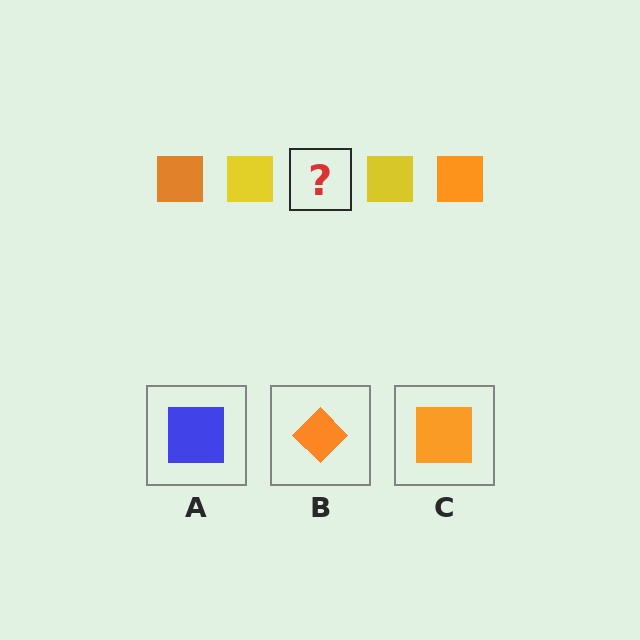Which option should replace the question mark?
Option C.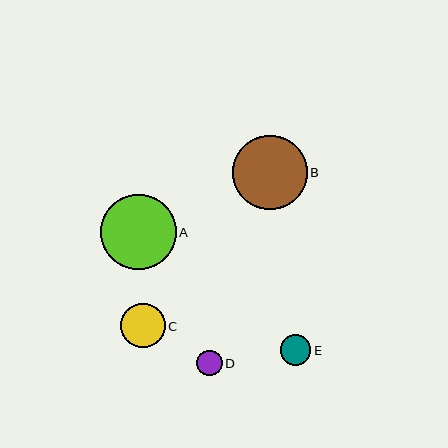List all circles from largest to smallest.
From largest to smallest: A, B, C, E, D.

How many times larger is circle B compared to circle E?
Circle B is approximately 2.5 times the size of circle E.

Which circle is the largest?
Circle A is the largest with a size of approximately 76 pixels.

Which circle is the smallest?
Circle D is the smallest with a size of approximately 25 pixels.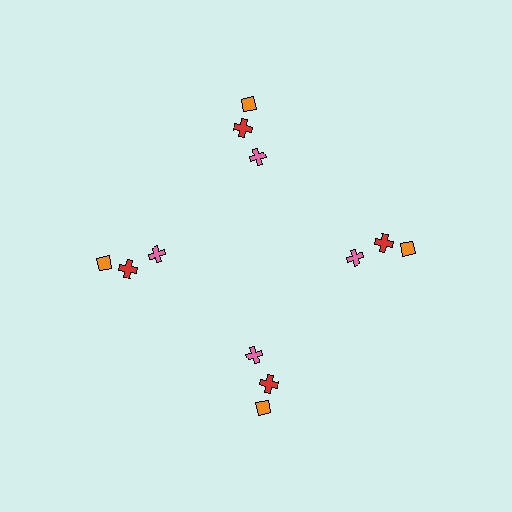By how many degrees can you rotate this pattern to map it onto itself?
The pattern maps onto itself every 90 degrees of rotation.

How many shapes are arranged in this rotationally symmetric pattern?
There are 12 shapes, arranged in 4 groups of 3.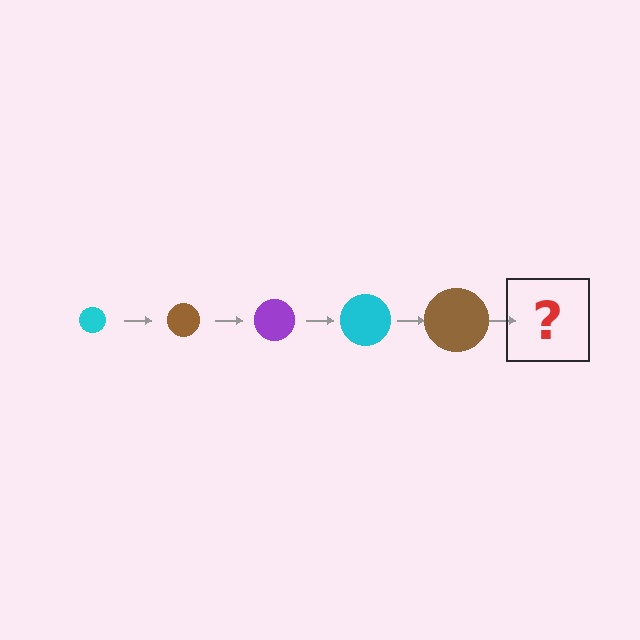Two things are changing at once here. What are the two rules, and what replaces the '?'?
The two rules are that the circle grows larger each step and the color cycles through cyan, brown, and purple. The '?' should be a purple circle, larger than the previous one.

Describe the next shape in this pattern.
It should be a purple circle, larger than the previous one.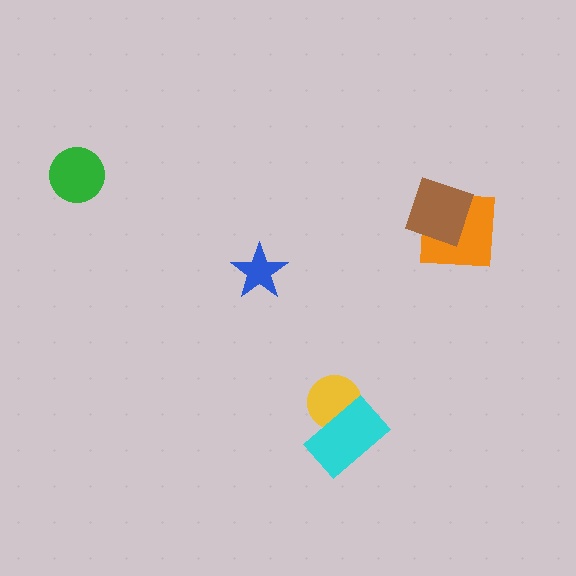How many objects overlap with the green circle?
0 objects overlap with the green circle.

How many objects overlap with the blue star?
0 objects overlap with the blue star.